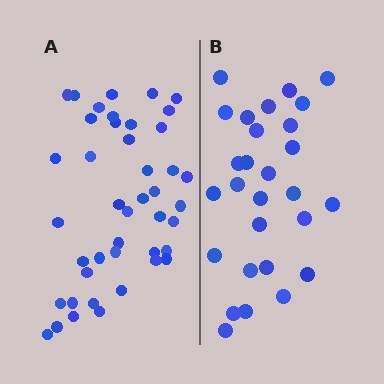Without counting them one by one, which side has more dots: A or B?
Region A (the left region) has more dots.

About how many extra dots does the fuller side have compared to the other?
Region A has approximately 15 more dots than region B.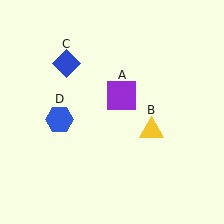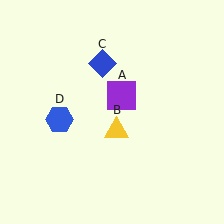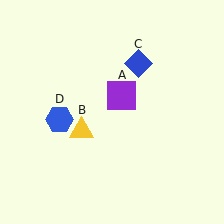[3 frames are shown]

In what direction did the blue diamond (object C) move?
The blue diamond (object C) moved right.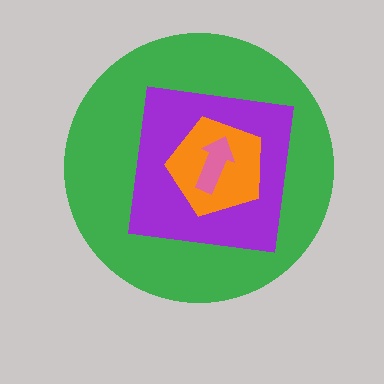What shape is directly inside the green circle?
The purple square.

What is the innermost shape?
The pink arrow.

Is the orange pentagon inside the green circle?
Yes.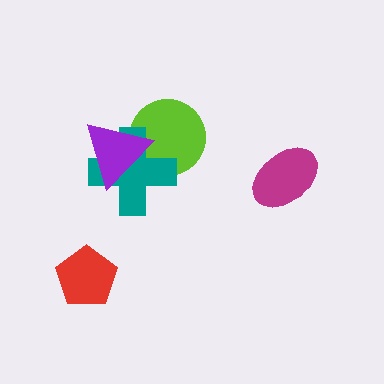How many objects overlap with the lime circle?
2 objects overlap with the lime circle.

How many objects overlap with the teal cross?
2 objects overlap with the teal cross.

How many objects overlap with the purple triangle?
2 objects overlap with the purple triangle.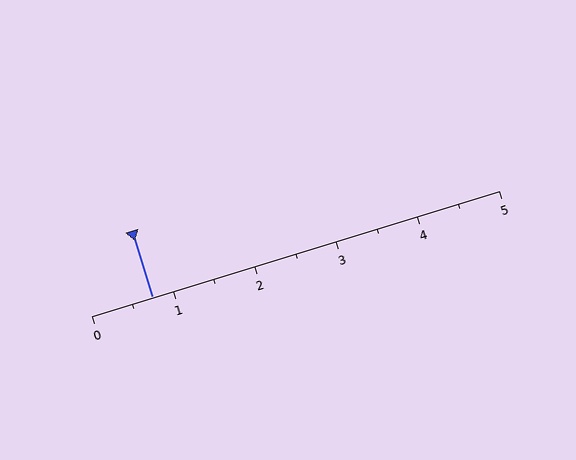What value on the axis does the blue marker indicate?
The marker indicates approximately 0.8.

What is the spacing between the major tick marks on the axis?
The major ticks are spaced 1 apart.